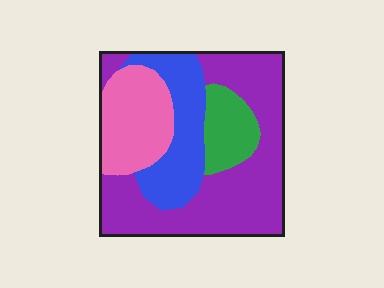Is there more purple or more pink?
Purple.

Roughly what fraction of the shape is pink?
Pink takes up less than a quarter of the shape.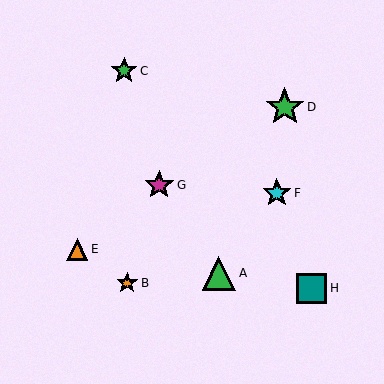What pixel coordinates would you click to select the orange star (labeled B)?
Click at (127, 283) to select the orange star B.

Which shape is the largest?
The green star (labeled D) is the largest.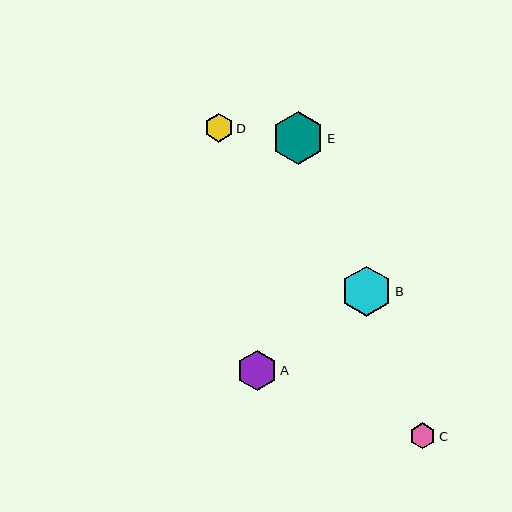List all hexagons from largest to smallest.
From largest to smallest: E, B, A, D, C.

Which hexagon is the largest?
Hexagon E is the largest with a size of approximately 53 pixels.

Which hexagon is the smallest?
Hexagon C is the smallest with a size of approximately 26 pixels.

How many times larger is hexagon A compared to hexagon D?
Hexagon A is approximately 1.4 times the size of hexagon D.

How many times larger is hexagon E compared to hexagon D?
Hexagon E is approximately 1.8 times the size of hexagon D.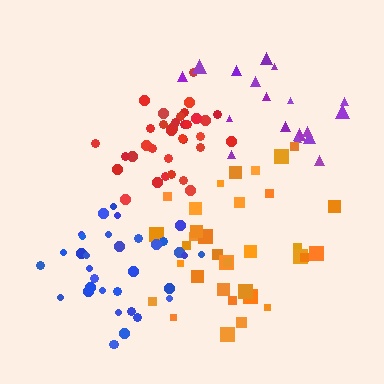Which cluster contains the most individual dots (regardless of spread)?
Red (35).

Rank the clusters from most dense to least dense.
red, blue, orange, purple.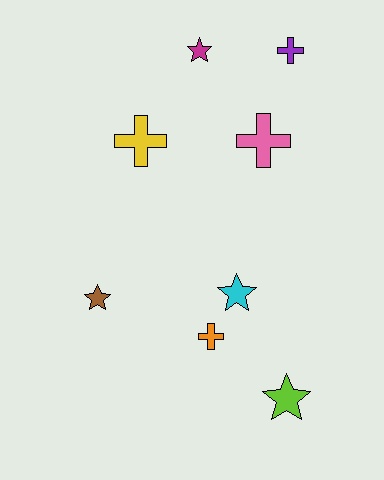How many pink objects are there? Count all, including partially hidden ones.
There is 1 pink object.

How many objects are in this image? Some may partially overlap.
There are 8 objects.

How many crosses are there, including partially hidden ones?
There are 4 crosses.